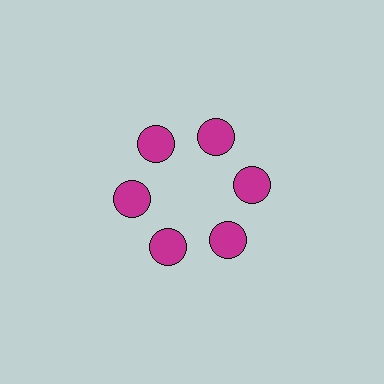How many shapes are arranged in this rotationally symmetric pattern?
There are 6 shapes, arranged in 6 groups of 1.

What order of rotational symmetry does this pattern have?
This pattern has 6-fold rotational symmetry.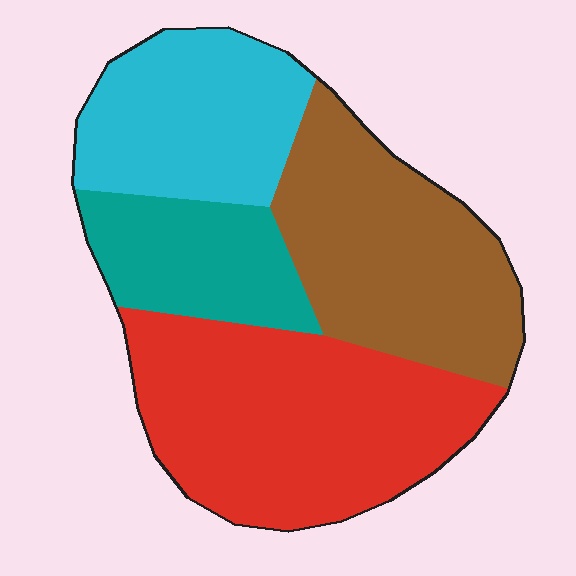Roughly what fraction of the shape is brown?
Brown covers around 30% of the shape.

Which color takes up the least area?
Teal, at roughly 15%.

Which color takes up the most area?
Red, at roughly 35%.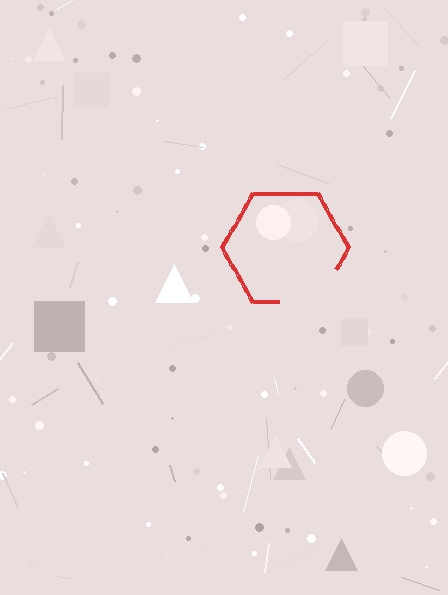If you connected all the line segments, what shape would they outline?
They would outline a hexagon.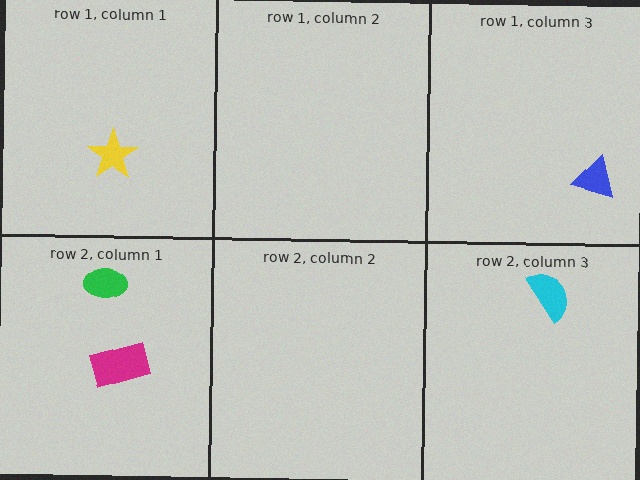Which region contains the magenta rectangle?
The row 2, column 1 region.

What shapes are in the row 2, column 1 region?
The magenta rectangle, the green ellipse.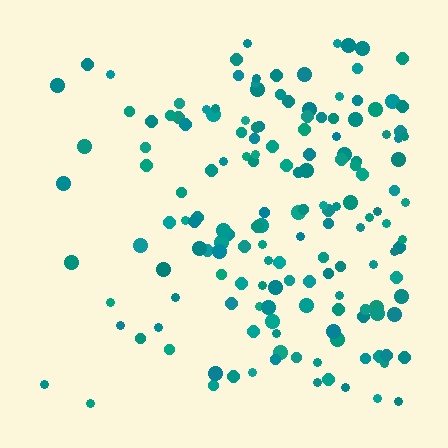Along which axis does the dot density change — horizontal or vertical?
Horizontal.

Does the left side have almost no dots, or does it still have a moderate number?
Still a moderate number, just noticeably fewer than the right.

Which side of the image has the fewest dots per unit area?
The left.